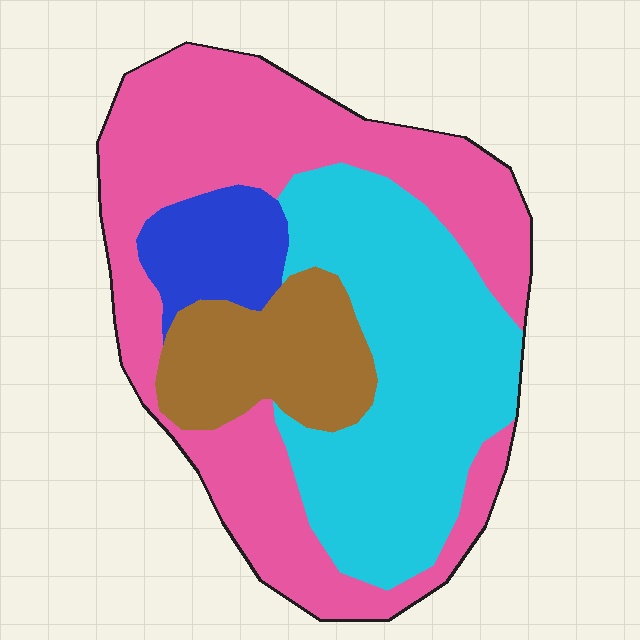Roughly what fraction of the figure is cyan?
Cyan covers 34% of the figure.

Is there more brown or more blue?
Brown.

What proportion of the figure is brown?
Brown takes up less than a quarter of the figure.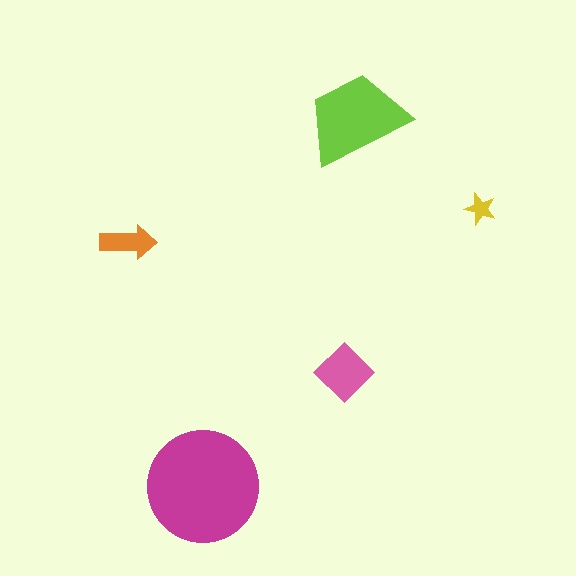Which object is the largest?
The magenta circle.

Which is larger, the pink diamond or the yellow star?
The pink diamond.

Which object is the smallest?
The yellow star.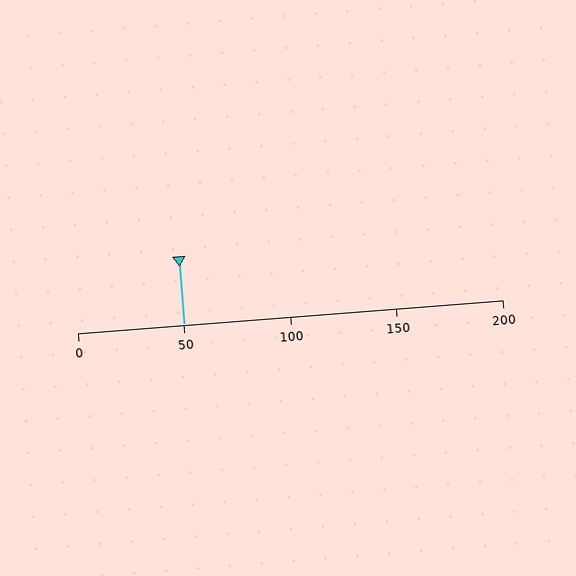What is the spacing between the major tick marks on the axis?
The major ticks are spaced 50 apart.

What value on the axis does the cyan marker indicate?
The marker indicates approximately 50.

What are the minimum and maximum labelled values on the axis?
The axis runs from 0 to 200.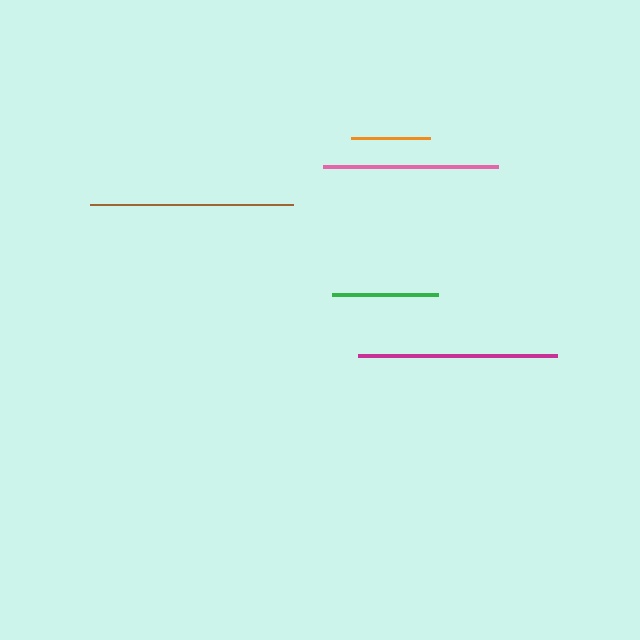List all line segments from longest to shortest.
From longest to shortest: brown, magenta, pink, green, orange.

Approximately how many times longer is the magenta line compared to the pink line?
The magenta line is approximately 1.1 times the length of the pink line.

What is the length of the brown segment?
The brown segment is approximately 203 pixels long.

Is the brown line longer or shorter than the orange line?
The brown line is longer than the orange line.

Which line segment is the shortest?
The orange line is the shortest at approximately 79 pixels.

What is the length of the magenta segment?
The magenta segment is approximately 199 pixels long.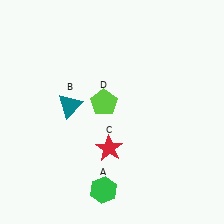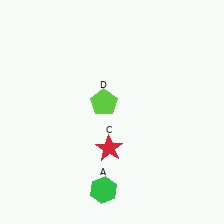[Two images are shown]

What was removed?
The teal triangle (B) was removed in Image 2.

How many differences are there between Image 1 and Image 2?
There is 1 difference between the two images.